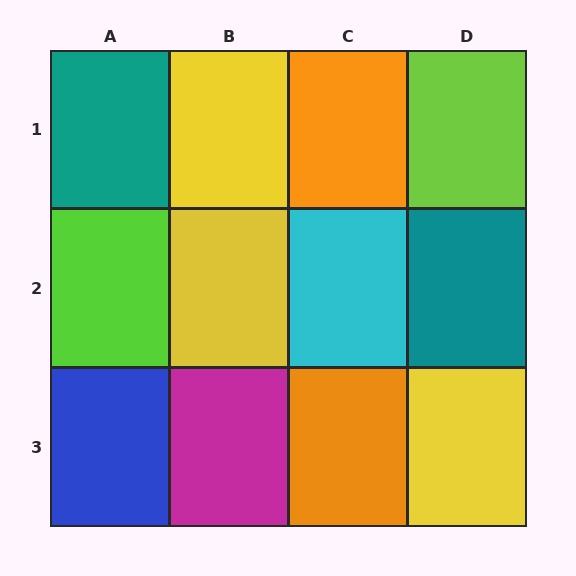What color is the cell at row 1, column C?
Orange.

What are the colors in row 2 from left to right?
Lime, yellow, cyan, teal.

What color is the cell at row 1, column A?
Teal.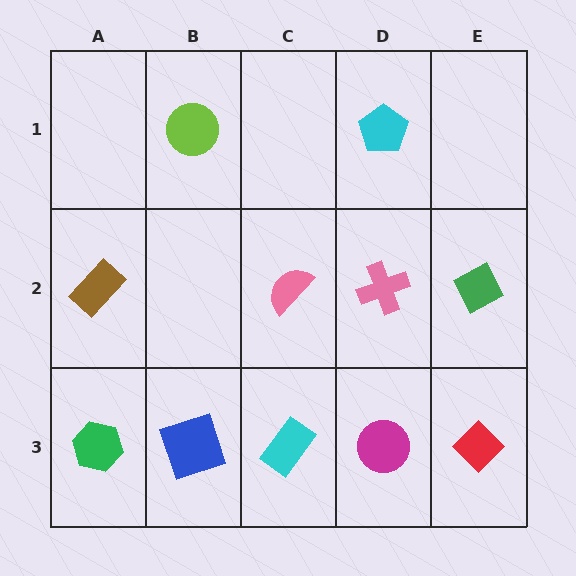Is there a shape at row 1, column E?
No, that cell is empty.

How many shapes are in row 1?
2 shapes.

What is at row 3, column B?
A blue square.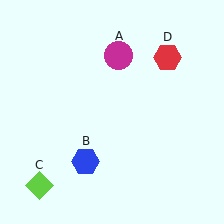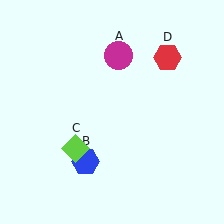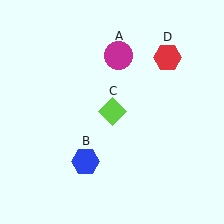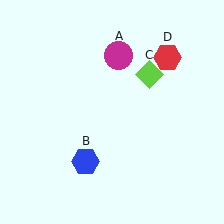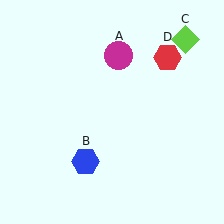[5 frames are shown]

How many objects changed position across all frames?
1 object changed position: lime diamond (object C).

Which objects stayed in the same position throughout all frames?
Magenta circle (object A) and blue hexagon (object B) and red hexagon (object D) remained stationary.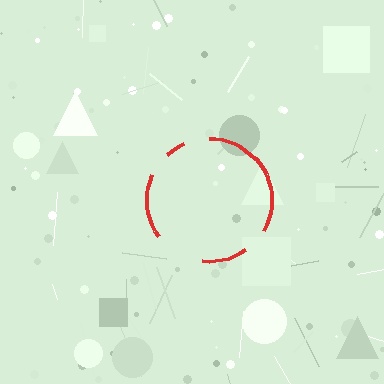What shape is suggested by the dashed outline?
The dashed outline suggests a circle.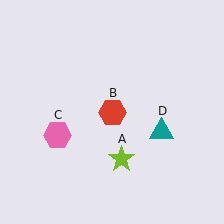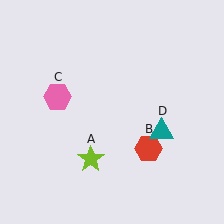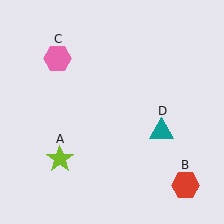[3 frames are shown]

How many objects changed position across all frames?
3 objects changed position: lime star (object A), red hexagon (object B), pink hexagon (object C).